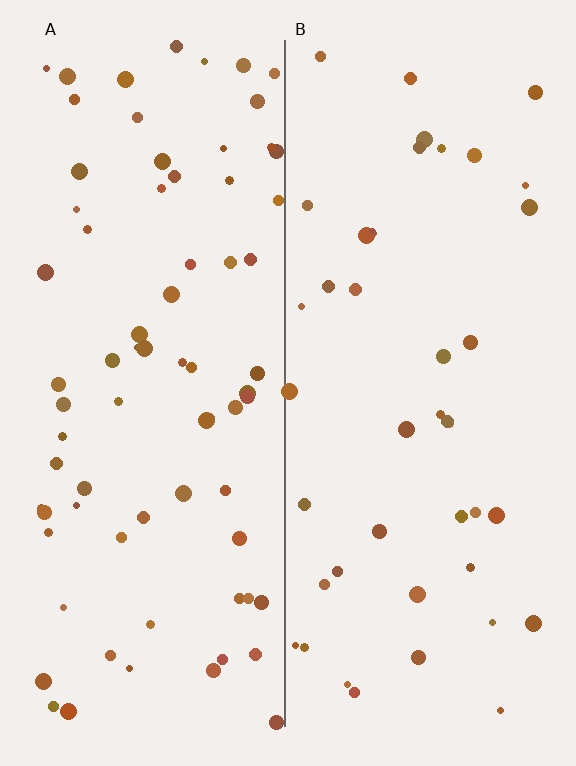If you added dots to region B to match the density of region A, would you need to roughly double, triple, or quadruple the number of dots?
Approximately double.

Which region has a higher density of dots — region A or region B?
A (the left).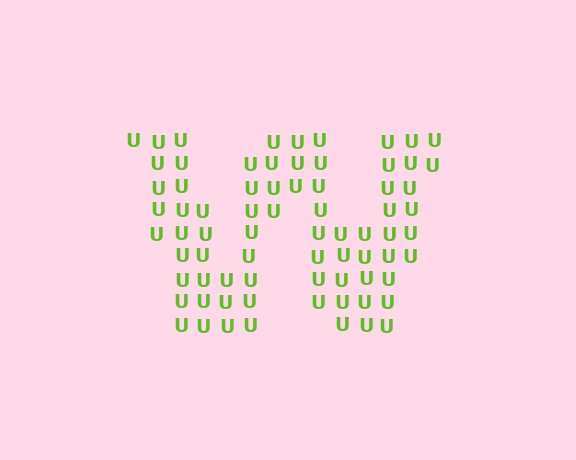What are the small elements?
The small elements are letter U's.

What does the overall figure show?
The overall figure shows the letter W.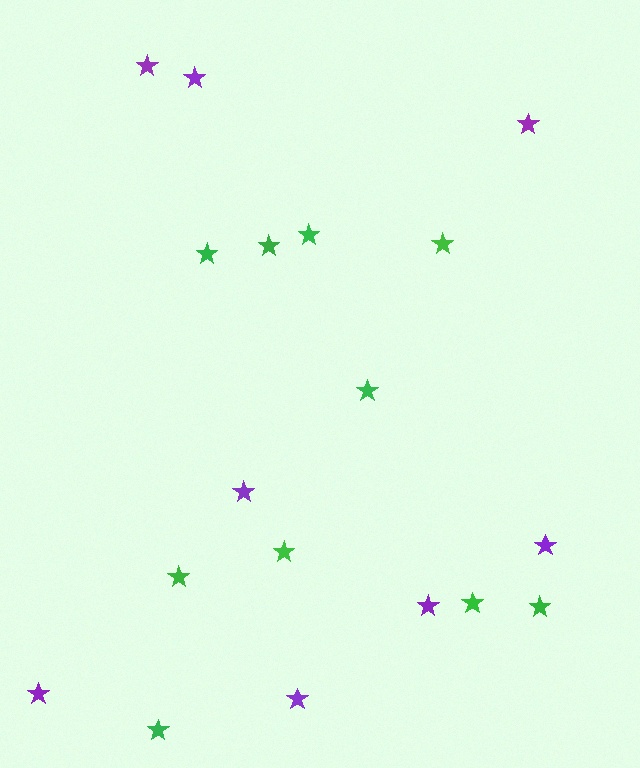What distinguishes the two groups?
There are 2 groups: one group of purple stars (8) and one group of green stars (10).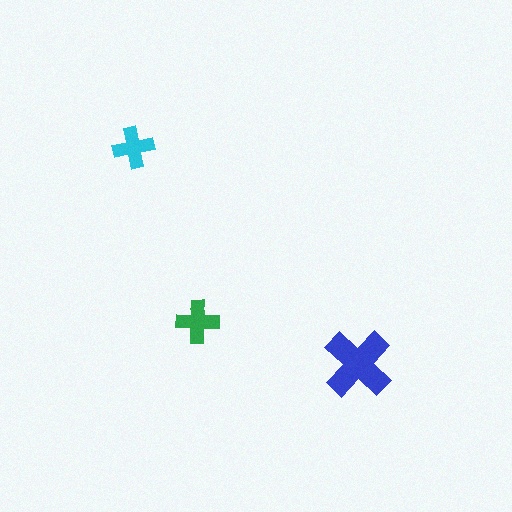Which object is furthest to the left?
The cyan cross is leftmost.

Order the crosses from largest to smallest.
the blue one, the green one, the cyan one.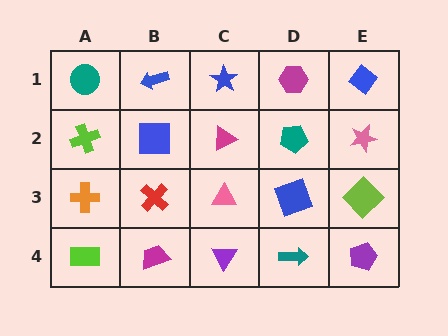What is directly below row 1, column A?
A lime cross.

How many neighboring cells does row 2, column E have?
3.